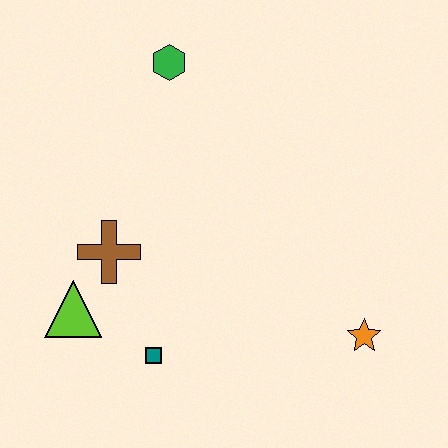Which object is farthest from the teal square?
The green hexagon is farthest from the teal square.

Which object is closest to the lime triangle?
The brown cross is closest to the lime triangle.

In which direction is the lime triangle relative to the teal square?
The lime triangle is to the left of the teal square.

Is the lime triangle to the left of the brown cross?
Yes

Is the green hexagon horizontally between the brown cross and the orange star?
Yes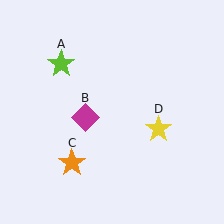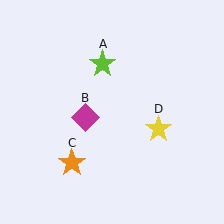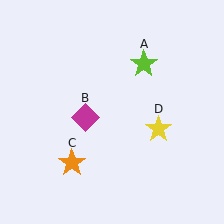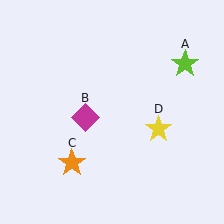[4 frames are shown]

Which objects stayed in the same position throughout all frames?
Magenta diamond (object B) and orange star (object C) and yellow star (object D) remained stationary.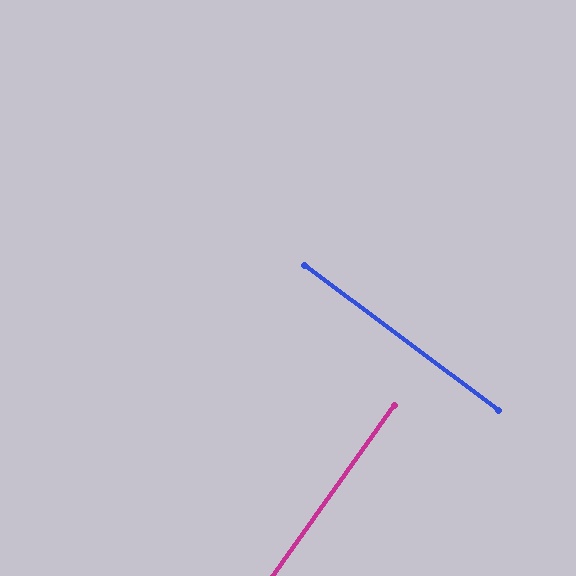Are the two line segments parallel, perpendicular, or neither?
Perpendicular — they meet at approximately 89°.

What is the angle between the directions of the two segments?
Approximately 89 degrees.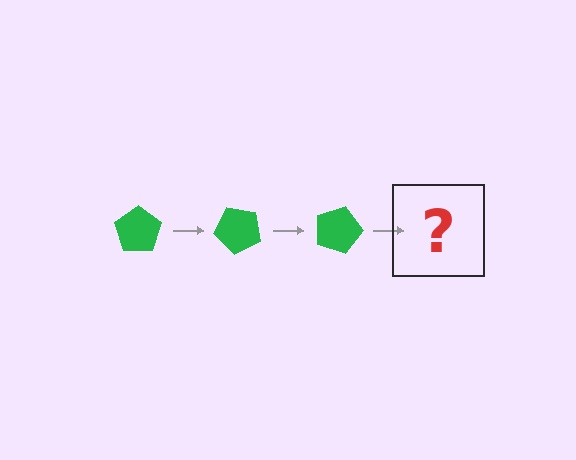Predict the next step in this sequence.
The next step is a green pentagon rotated 135 degrees.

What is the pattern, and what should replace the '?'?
The pattern is that the pentagon rotates 45 degrees each step. The '?' should be a green pentagon rotated 135 degrees.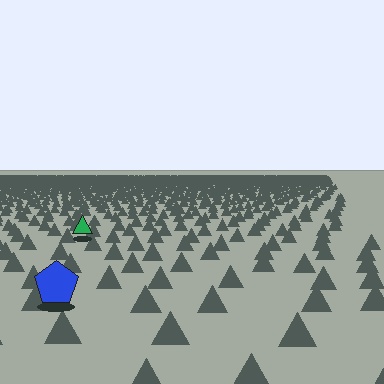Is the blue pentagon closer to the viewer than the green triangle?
Yes. The blue pentagon is closer — you can tell from the texture gradient: the ground texture is coarser near it.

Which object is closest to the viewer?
The blue pentagon is closest. The texture marks near it are larger and more spread out.